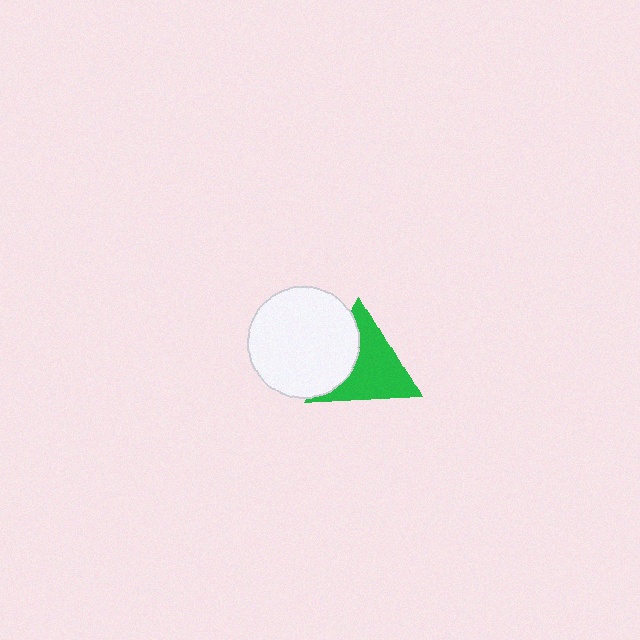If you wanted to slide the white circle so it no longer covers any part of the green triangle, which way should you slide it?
Slide it left — that is the most direct way to separate the two shapes.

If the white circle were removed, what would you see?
You would see the complete green triangle.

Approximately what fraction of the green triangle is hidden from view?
Roughly 33% of the green triangle is hidden behind the white circle.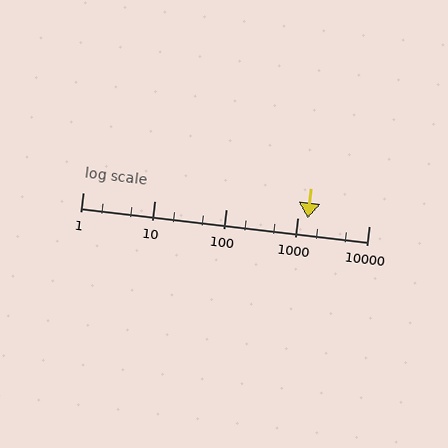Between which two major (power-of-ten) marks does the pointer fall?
The pointer is between 1000 and 10000.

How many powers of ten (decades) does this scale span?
The scale spans 4 decades, from 1 to 10000.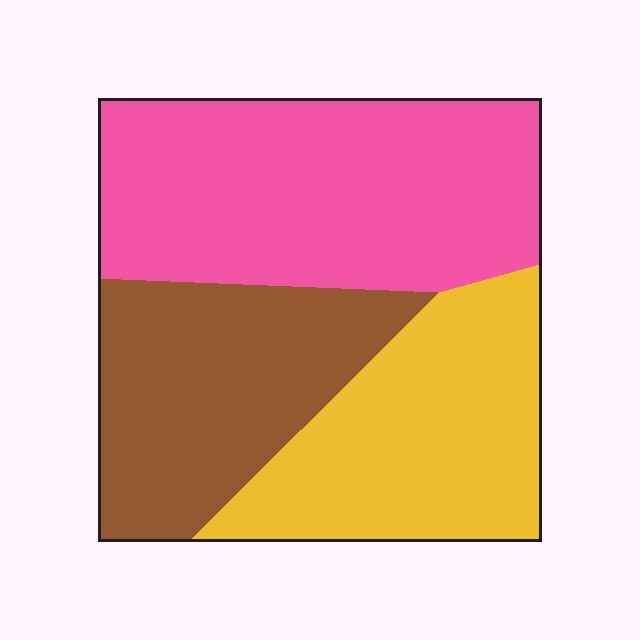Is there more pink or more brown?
Pink.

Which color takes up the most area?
Pink, at roughly 40%.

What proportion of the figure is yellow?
Yellow takes up between a sixth and a third of the figure.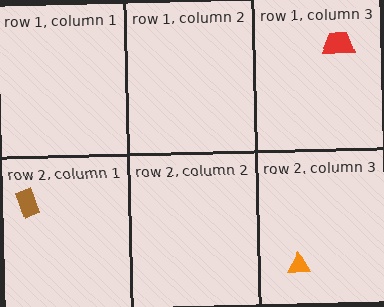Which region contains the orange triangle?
The row 2, column 3 region.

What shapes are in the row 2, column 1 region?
The brown rectangle.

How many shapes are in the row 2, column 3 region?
1.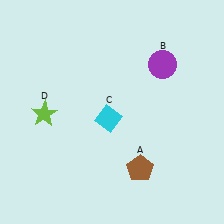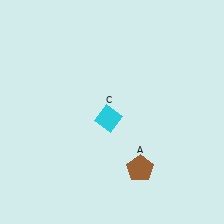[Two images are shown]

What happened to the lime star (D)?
The lime star (D) was removed in Image 2. It was in the bottom-left area of Image 1.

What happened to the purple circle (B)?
The purple circle (B) was removed in Image 2. It was in the top-right area of Image 1.